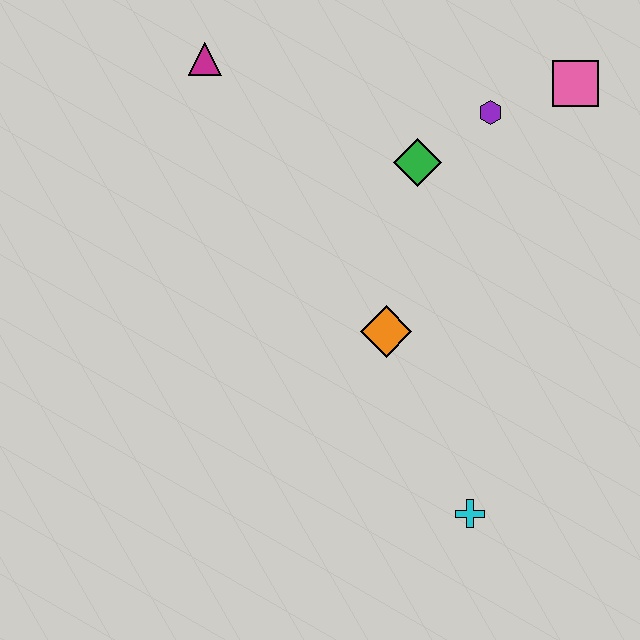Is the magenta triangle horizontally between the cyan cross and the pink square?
No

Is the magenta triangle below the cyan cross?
No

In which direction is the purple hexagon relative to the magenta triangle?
The purple hexagon is to the right of the magenta triangle.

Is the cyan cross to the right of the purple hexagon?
No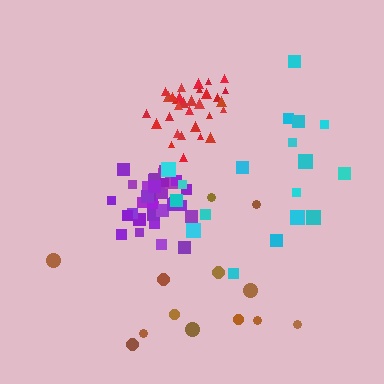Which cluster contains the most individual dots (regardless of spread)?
Purple (35).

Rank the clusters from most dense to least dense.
purple, red, cyan, brown.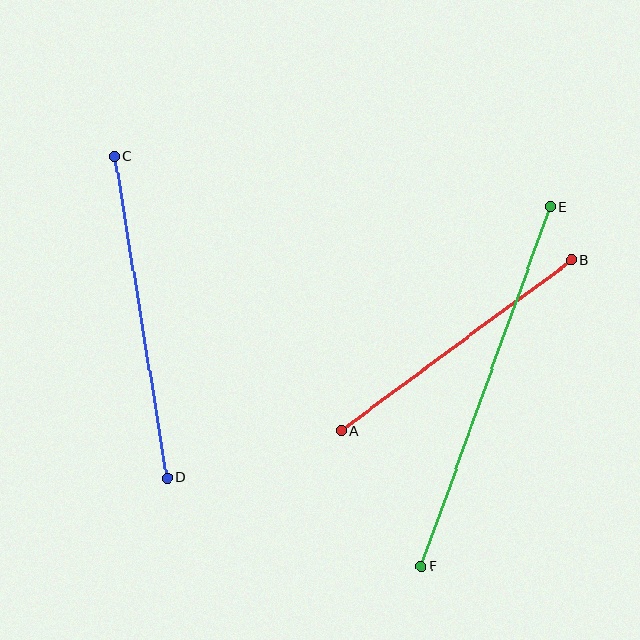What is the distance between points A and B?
The distance is approximately 286 pixels.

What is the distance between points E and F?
The distance is approximately 382 pixels.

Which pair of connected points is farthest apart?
Points E and F are farthest apart.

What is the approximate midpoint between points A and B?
The midpoint is at approximately (457, 345) pixels.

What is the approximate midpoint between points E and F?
The midpoint is at approximately (486, 386) pixels.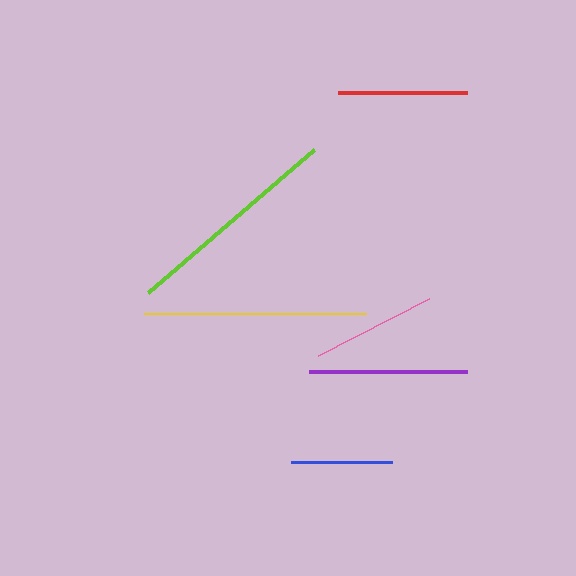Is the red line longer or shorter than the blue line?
The red line is longer than the blue line.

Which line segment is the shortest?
The blue line is the shortest at approximately 101 pixels.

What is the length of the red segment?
The red segment is approximately 129 pixels long.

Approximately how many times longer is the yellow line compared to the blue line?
The yellow line is approximately 2.2 times the length of the blue line.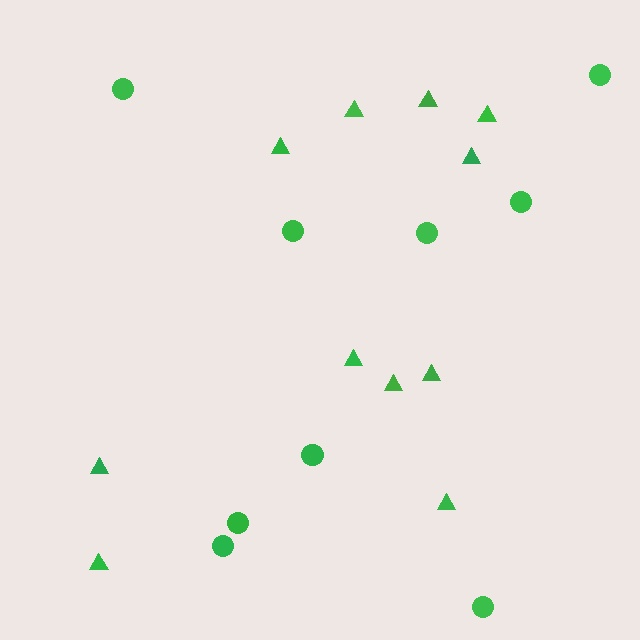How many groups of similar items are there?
There are 2 groups: one group of circles (9) and one group of triangles (11).